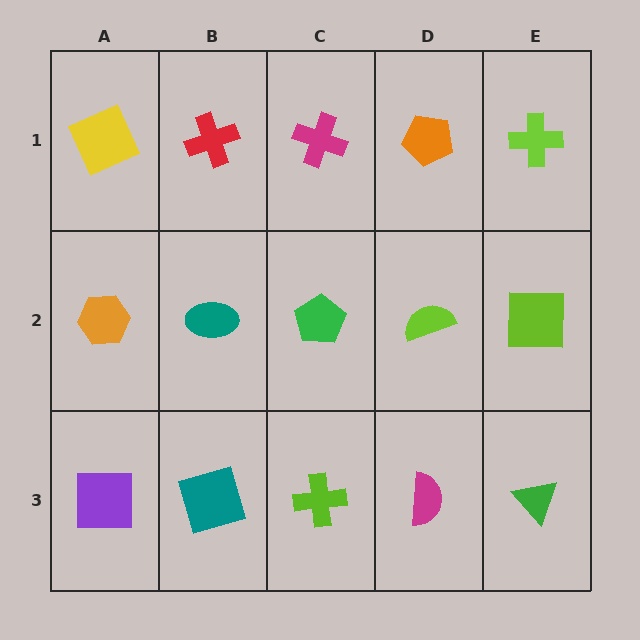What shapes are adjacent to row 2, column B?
A red cross (row 1, column B), a teal square (row 3, column B), an orange hexagon (row 2, column A), a green pentagon (row 2, column C).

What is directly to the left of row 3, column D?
A lime cross.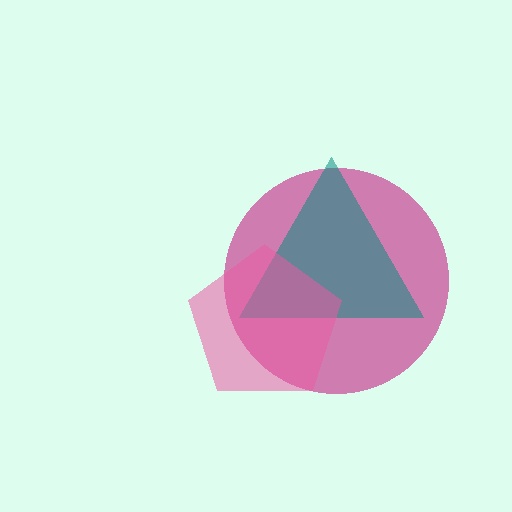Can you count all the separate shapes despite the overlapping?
Yes, there are 3 separate shapes.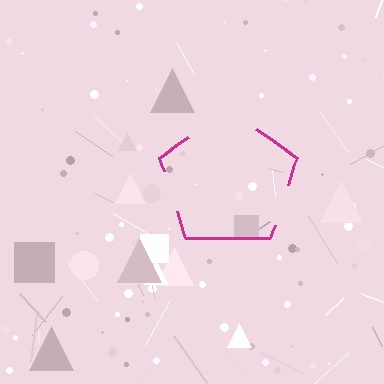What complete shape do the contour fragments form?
The contour fragments form a pentagon.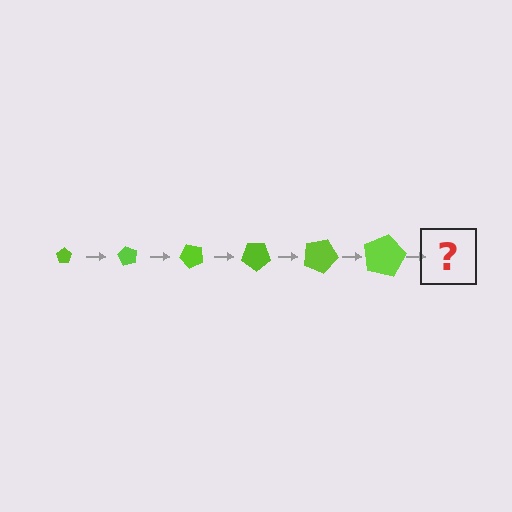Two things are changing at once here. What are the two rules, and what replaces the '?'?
The two rules are that the pentagon grows larger each step and it rotates 60 degrees each step. The '?' should be a pentagon, larger than the previous one and rotated 360 degrees from the start.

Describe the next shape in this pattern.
It should be a pentagon, larger than the previous one and rotated 360 degrees from the start.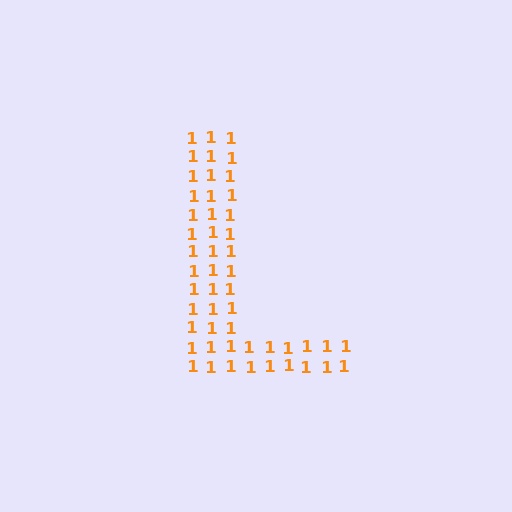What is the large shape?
The large shape is the letter L.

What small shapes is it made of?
It is made of small digit 1's.